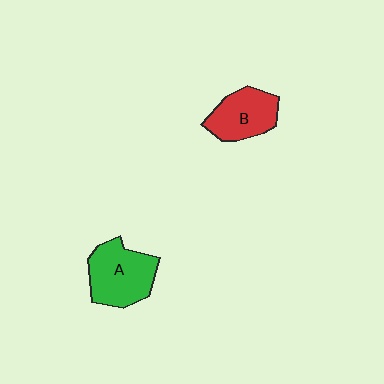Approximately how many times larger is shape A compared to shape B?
Approximately 1.2 times.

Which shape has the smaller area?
Shape B (red).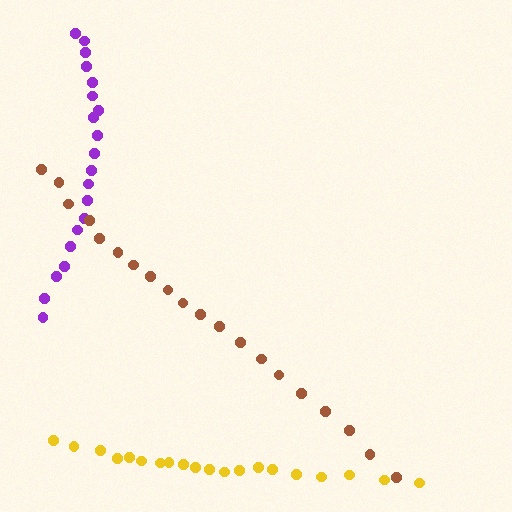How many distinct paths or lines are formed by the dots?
There are 3 distinct paths.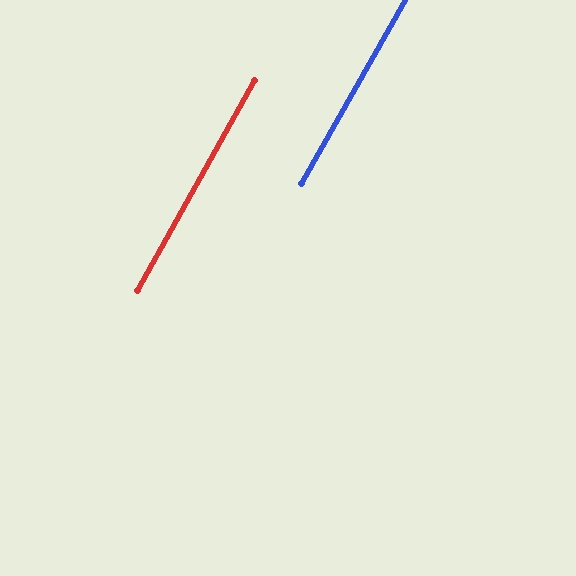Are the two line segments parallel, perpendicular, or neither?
Parallel — their directions differ by only 0.2°.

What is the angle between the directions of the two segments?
Approximately 0 degrees.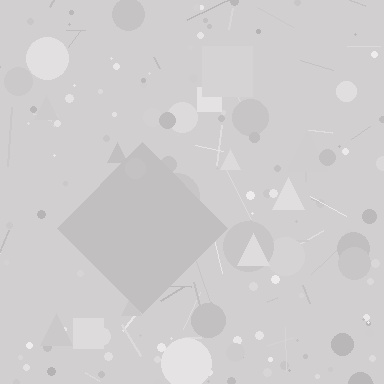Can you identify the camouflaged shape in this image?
The camouflaged shape is a diamond.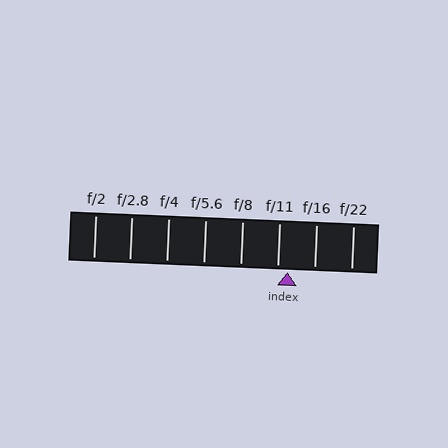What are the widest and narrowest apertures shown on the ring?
The widest aperture shown is f/2 and the narrowest is f/22.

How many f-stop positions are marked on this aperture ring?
There are 8 f-stop positions marked.